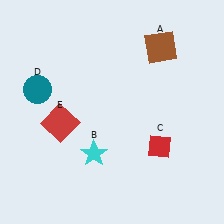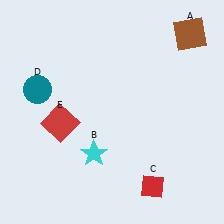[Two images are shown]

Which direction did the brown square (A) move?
The brown square (A) moved right.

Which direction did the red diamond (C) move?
The red diamond (C) moved down.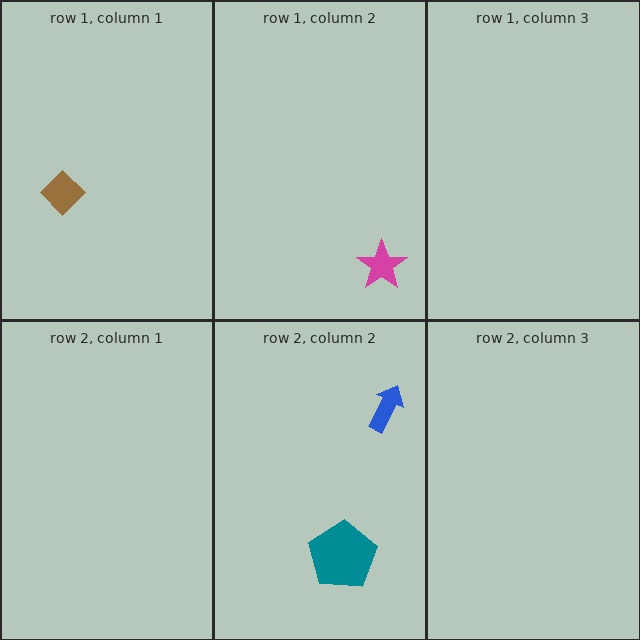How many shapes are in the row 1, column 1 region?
1.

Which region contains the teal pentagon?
The row 2, column 2 region.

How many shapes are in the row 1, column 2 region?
1.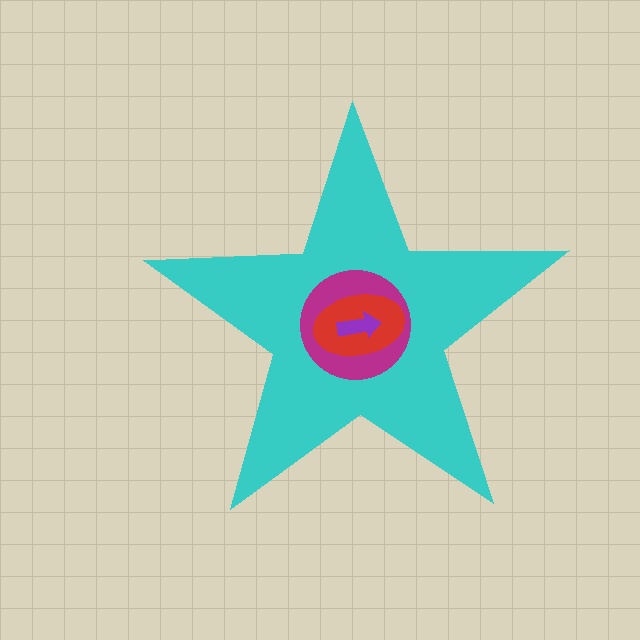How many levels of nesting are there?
4.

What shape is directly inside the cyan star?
The magenta circle.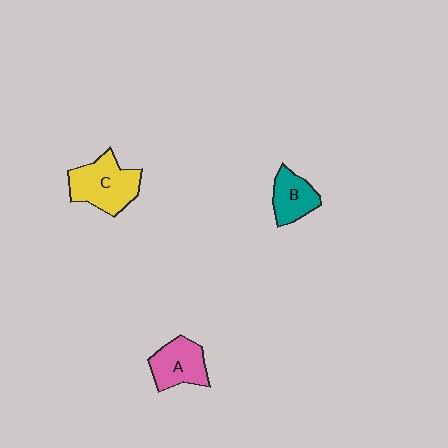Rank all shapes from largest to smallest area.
From largest to smallest: C (yellow), A (pink), B (teal).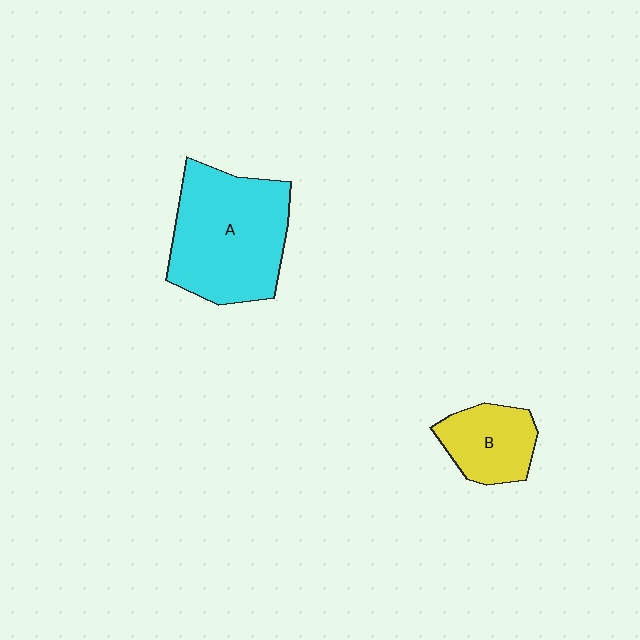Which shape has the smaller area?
Shape B (yellow).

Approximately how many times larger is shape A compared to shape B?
Approximately 2.2 times.